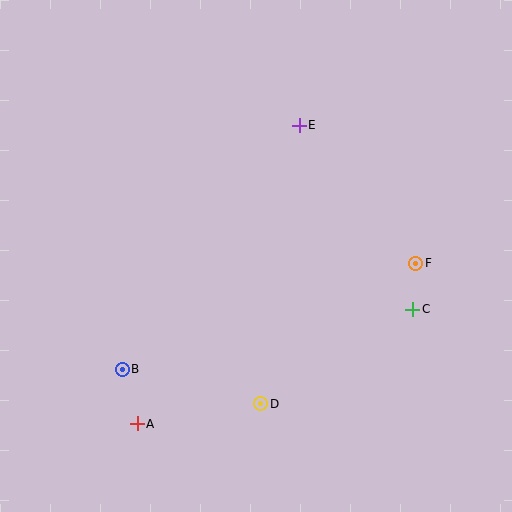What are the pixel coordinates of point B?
Point B is at (122, 369).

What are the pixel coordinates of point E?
Point E is at (299, 125).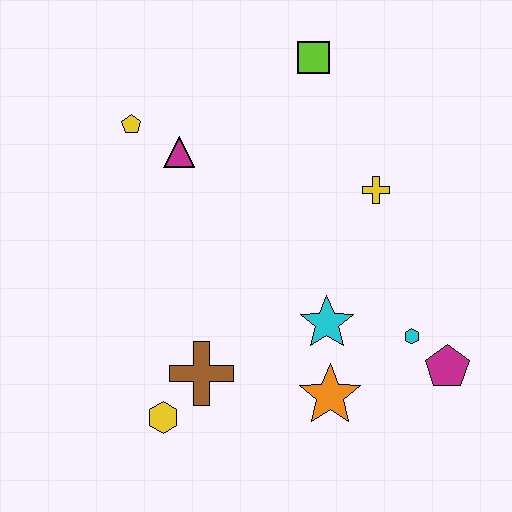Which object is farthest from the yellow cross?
The yellow hexagon is farthest from the yellow cross.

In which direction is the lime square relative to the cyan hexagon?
The lime square is above the cyan hexagon.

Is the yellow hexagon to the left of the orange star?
Yes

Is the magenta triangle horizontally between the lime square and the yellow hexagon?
Yes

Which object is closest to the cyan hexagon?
The magenta pentagon is closest to the cyan hexagon.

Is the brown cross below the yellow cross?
Yes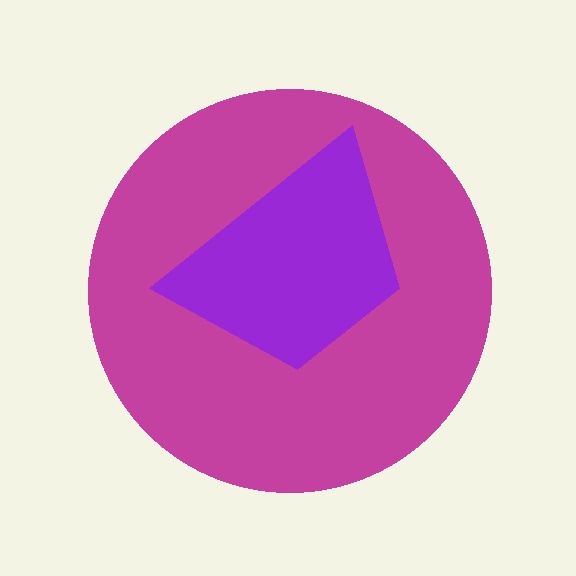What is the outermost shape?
The magenta circle.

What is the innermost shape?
The purple trapezoid.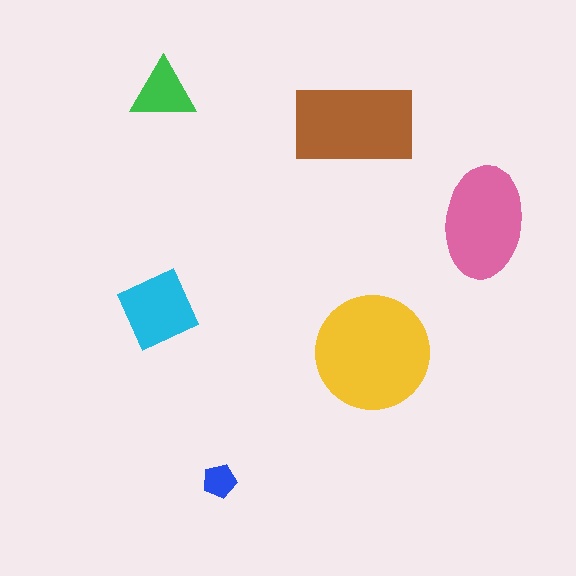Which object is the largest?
The yellow circle.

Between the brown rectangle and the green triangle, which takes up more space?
The brown rectangle.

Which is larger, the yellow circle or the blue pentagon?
The yellow circle.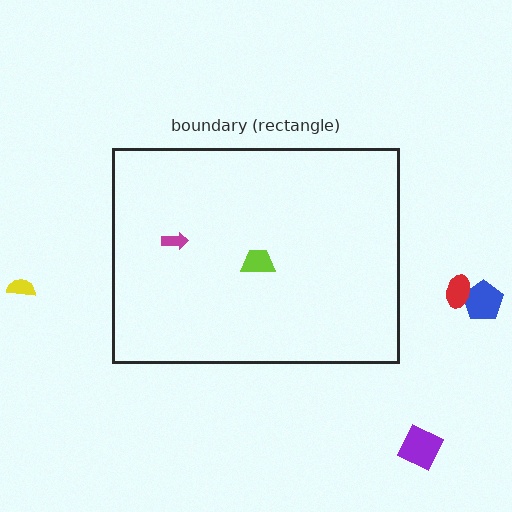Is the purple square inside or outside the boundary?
Outside.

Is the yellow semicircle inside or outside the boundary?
Outside.